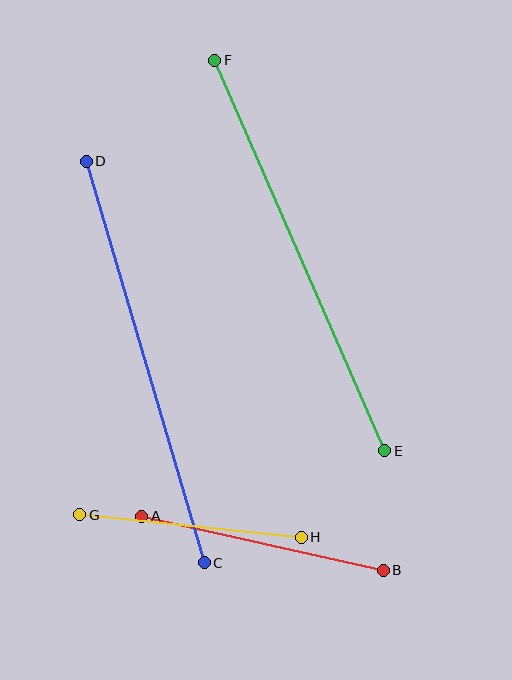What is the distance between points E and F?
The distance is approximately 426 pixels.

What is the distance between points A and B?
The distance is approximately 248 pixels.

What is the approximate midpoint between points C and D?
The midpoint is at approximately (145, 362) pixels.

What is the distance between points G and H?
The distance is approximately 222 pixels.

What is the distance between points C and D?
The distance is approximately 419 pixels.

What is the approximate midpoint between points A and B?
The midpoint is at approximately (263, 543) pixels.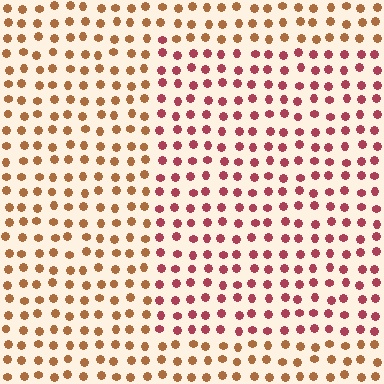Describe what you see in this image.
The image is filled with small brown elements in a uniform arrangement. A rectangle-shaped region is visible where the elements are tinted to a slightly different hue, forming a subtle color boundary.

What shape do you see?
I see a rectangle.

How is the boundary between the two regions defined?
The boundary is defined purely by a slight shift in hue (about 40 degrees). Spacing, size, and orientation are identical on both sides.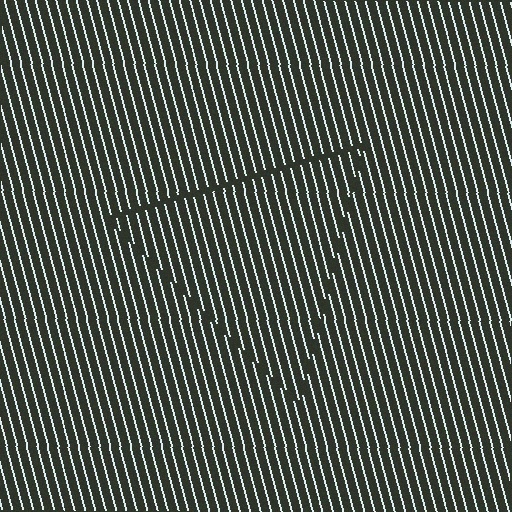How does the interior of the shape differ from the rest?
The interior of the shape contains the same grating, shifted by half a period — the contour is defined by the phase discontinuity where line-ends from the inner and outer gratings abut.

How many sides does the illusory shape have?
3 sides — the line-ends trace a triangle.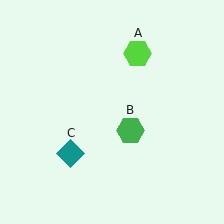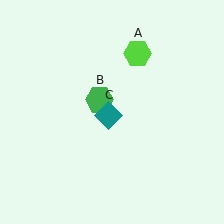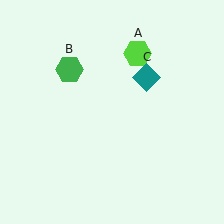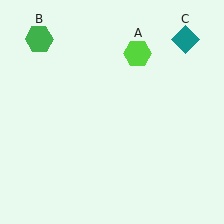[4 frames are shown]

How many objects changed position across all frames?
2 objects changed position: green hexagon (object B), teal diamond (object C).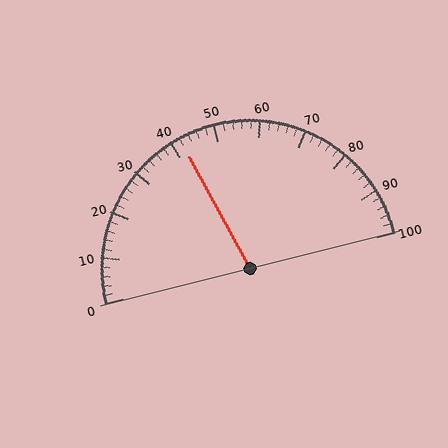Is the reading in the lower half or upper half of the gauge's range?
The reading is in the lower half of the range (0 to 100).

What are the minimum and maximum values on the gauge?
The gauge ranges from 0 to 100.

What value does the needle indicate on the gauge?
The needle indicates approximately 42.